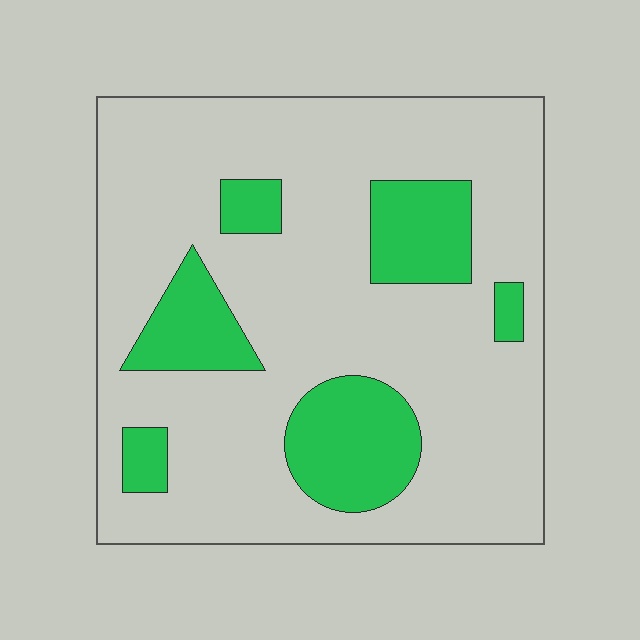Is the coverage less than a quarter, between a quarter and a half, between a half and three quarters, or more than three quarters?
Less than a quarter.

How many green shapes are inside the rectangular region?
6.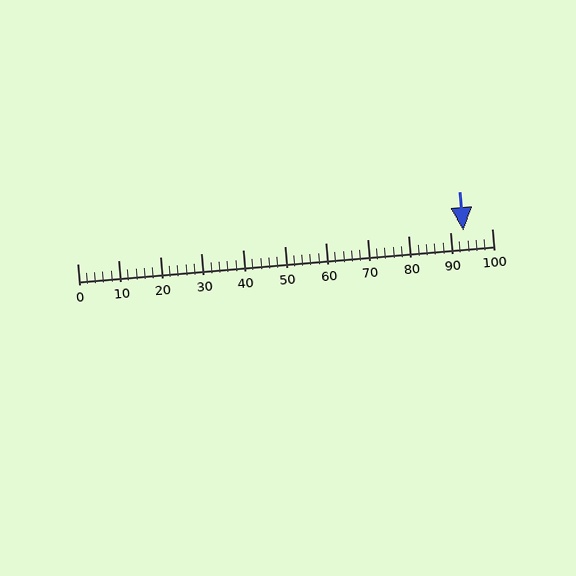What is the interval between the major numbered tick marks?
The major tick marks are spaced 10 units apart.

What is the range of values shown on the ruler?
The ruler shows values from 0 to 100.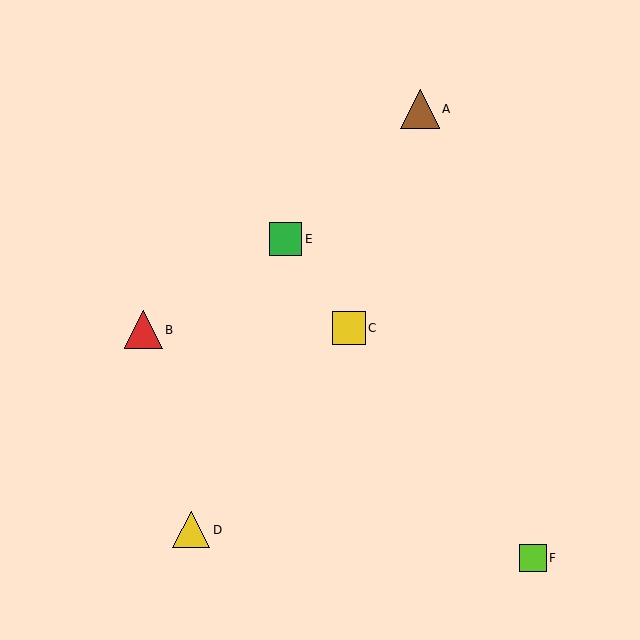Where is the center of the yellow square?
The center of the yellow square is at (349, 328).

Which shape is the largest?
The brown triangle (labeled A) is the largest.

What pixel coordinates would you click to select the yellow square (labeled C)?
Click at (349, 328) to select the yellow square C.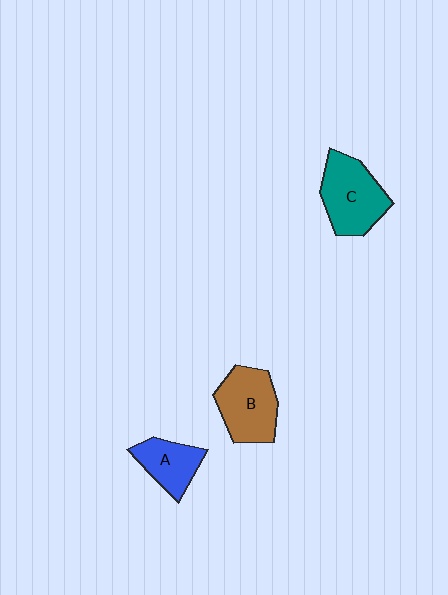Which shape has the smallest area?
Shape A (blue).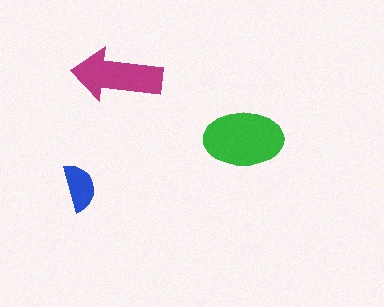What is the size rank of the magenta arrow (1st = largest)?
2nd.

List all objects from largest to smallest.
The green ellipse, the magenta arrow, the blue semicircle.